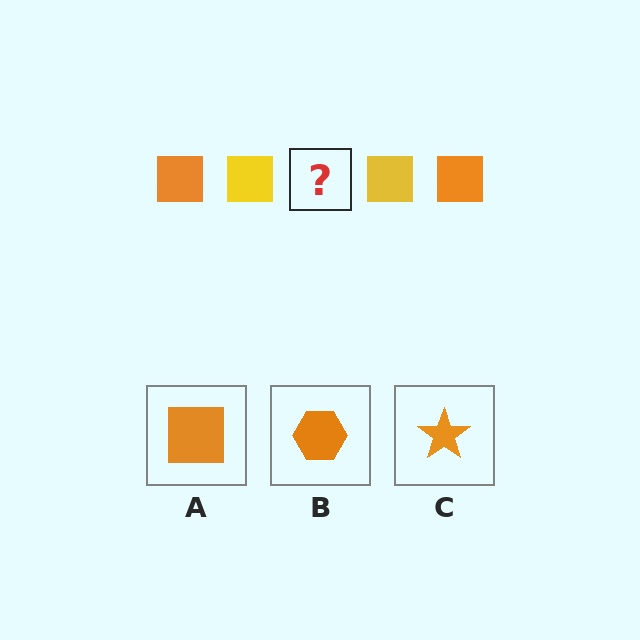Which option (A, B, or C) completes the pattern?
A.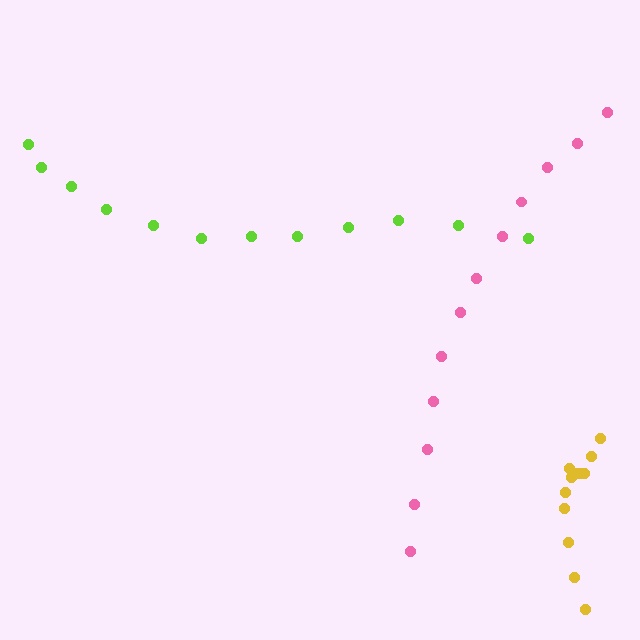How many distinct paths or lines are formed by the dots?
There are 3 distinct paths.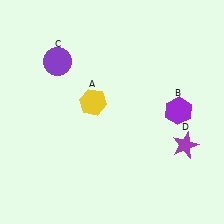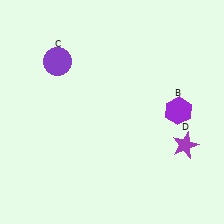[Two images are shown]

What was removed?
The yellow hexagon (A) was removed in Image 2.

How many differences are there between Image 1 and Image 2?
There is 1 difference between the two images.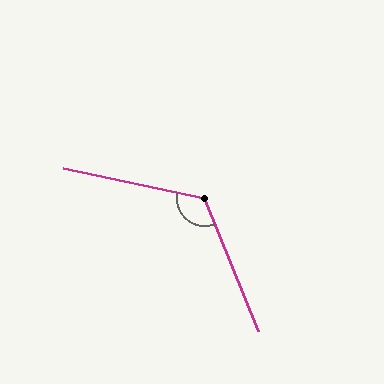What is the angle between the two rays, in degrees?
Approximately 124 degrees.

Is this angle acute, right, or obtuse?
It is obtuse.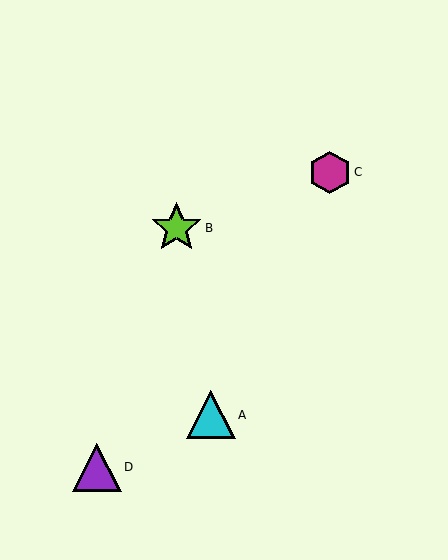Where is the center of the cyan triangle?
The center of the cyan triangle is at (211, 415).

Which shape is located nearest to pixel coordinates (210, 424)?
The cyan triangle (labeled A) at (211, 415) is nearest to that location.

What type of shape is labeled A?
Shape A is a cyan triangle.